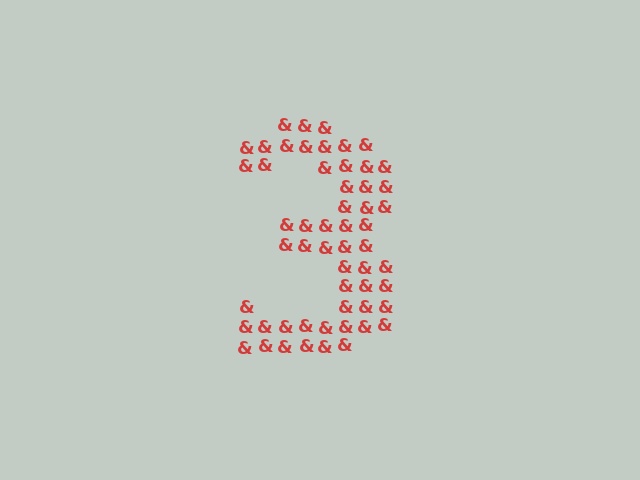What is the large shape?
The large shape is the digit 3.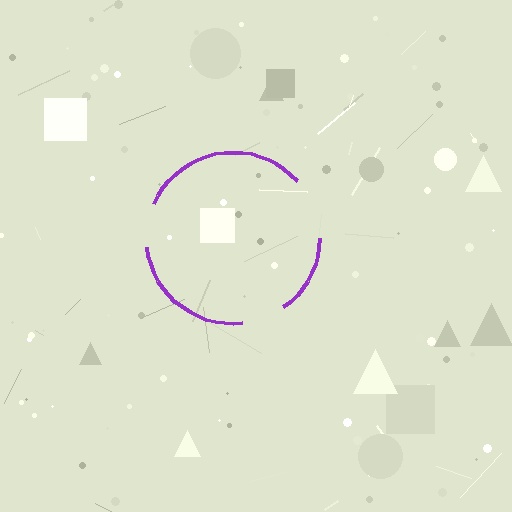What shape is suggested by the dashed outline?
The dashed outline suggests a circle.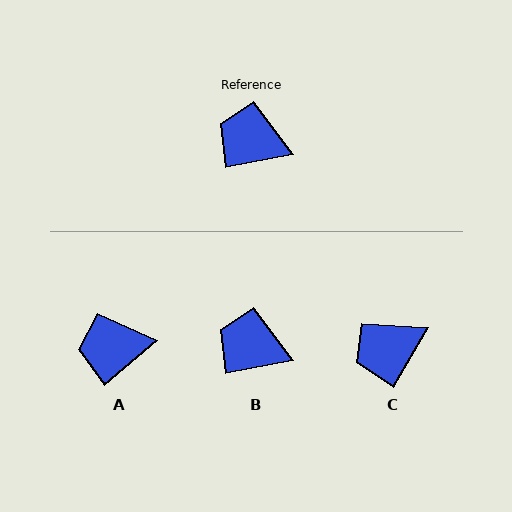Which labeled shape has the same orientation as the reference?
B.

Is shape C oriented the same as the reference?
No, it is off by about 49 degrees.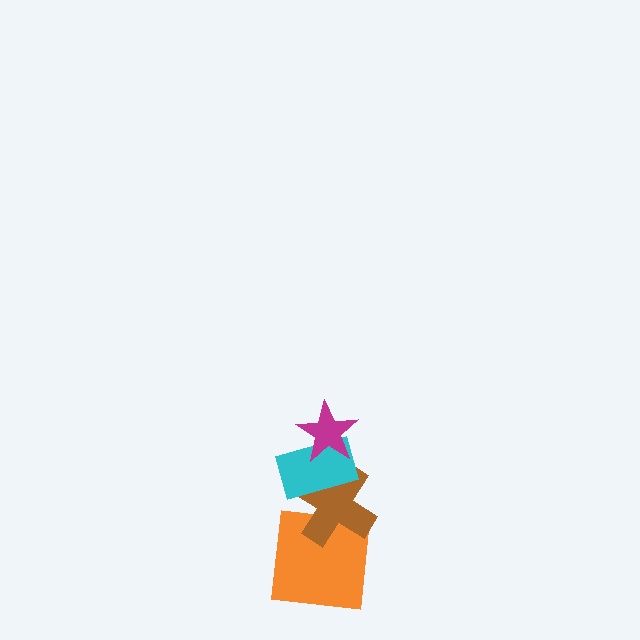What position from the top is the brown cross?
The brown cross is 3rd from the top.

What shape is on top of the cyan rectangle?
The magenta star is on top of the cyan rectangle.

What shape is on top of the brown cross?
The cyan rectangle is on top of the brown cross.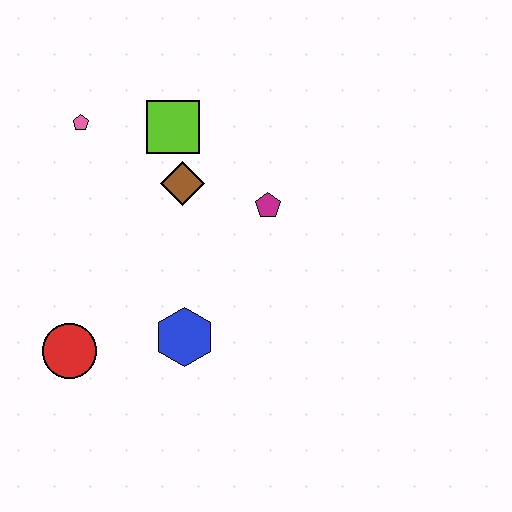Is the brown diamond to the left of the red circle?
No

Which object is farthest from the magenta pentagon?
The red circle is farthest from the magenta pentagon.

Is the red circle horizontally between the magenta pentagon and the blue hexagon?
No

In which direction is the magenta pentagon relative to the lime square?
The magenta pentagon is to the right of the lime square.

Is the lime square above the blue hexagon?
Yes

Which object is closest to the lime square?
The brown diamond is closest to the lime square.